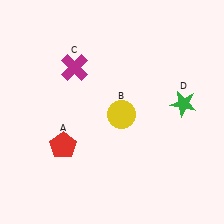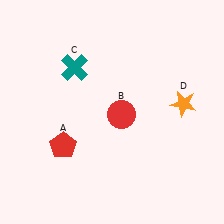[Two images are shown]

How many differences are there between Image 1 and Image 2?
There are 3 differences between the two images.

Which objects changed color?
B changed from yellow to red. C changed from magenta to teal. D changed from green to orange.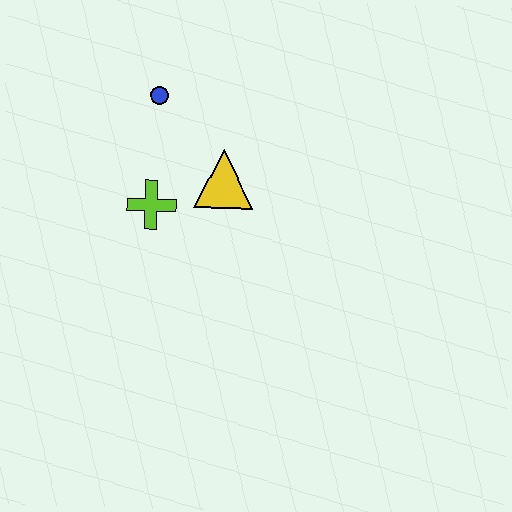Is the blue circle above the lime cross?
Yes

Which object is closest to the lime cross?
The yellow triangle is closest to the lime cross.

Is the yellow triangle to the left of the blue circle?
No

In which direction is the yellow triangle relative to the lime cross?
The yellow triangle is to the right of the lime cross.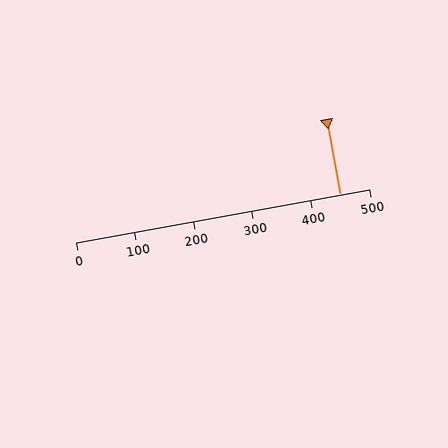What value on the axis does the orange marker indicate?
The marker indicates approximately 450.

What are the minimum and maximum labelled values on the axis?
The axis runs from 0 to 500.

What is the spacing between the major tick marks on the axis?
The major ticks are spaced 100 apart.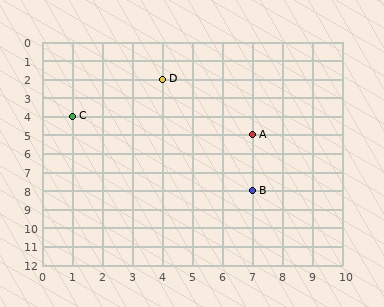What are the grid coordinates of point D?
Point D is at grid coordinates (4, 2).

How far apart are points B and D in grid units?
Points B and D are 3 columns and 6 rows apart (about 6.7 grid units diagonally).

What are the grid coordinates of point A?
Point A is at grid coordinates (7, 5).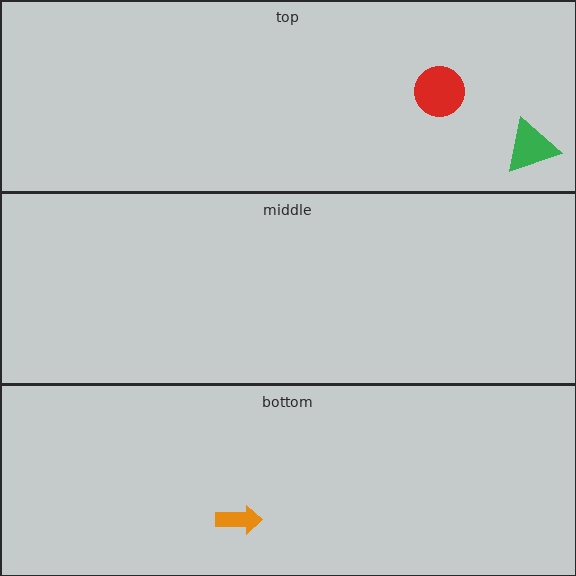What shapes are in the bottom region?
The orange arrow.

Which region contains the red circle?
The top region.